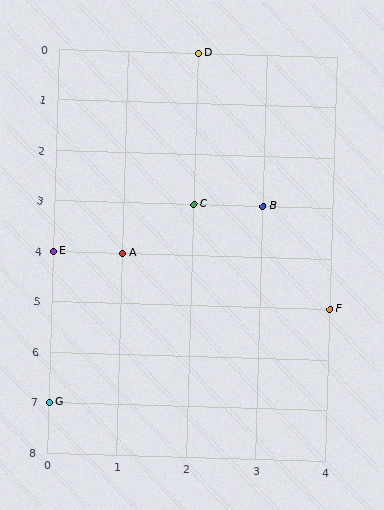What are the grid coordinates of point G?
Point G is at grid coordinates (0, 7).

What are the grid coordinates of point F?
Point F is at grid coordinates (4, 5).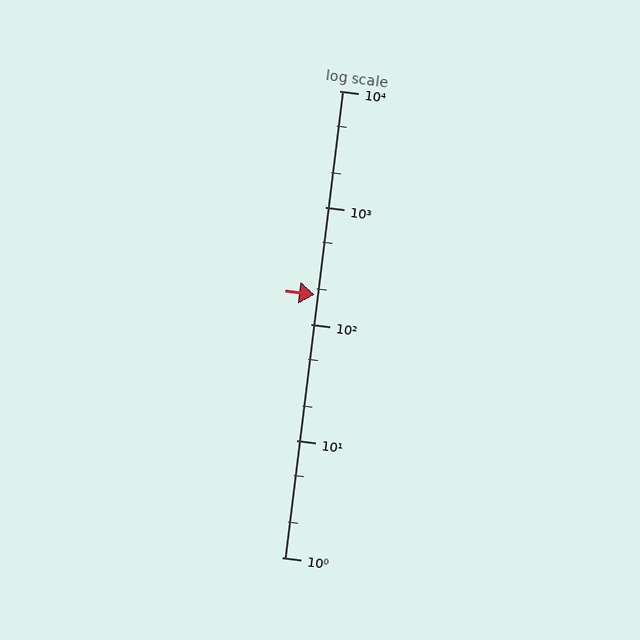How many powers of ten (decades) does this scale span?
The scale spans 4 decades, from 1 to 10000.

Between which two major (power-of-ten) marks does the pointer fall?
The pointer is between 100 and 1000.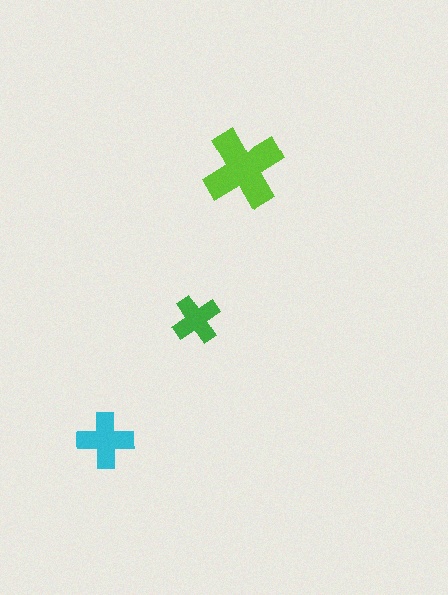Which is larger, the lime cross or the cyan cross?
The lime one.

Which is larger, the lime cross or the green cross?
The lime one.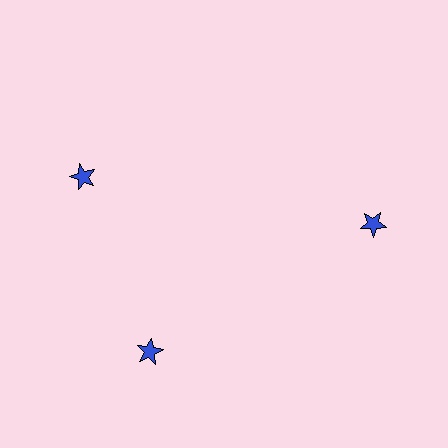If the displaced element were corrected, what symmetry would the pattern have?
It would have 3-fold rotational symmetry — the pattern would map onto itself every 120 degrees.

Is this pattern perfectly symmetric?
No. The 3 blue stars are arranged in a ring, but one element near the 11 o'clock position is rotated out of alignment along the ring, breaking the 3-fold rotational symmetry.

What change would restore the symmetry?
The symmetry would be restored by rotating it back into even spacing with its neighbors so that all 3 stars sit at equal angles and equal distance from the center.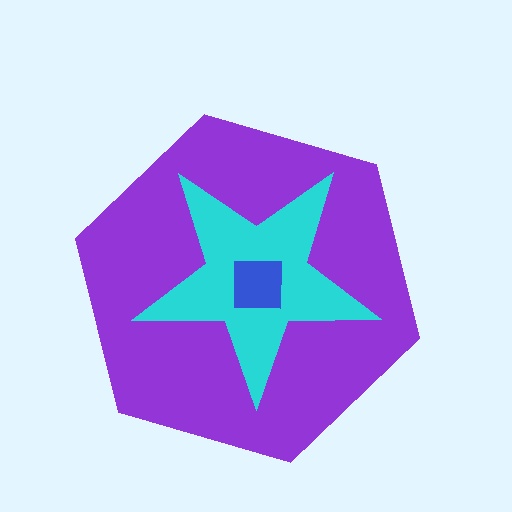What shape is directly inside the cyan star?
The blue square.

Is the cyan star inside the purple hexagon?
Yes.